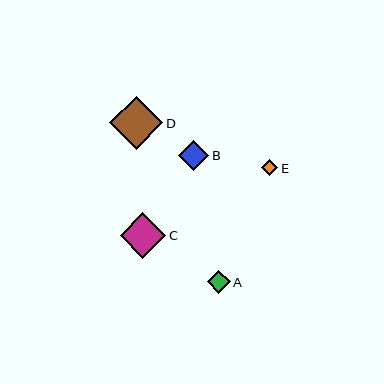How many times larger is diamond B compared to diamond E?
Diamond B is approximately 1.8 times the size of diamond E.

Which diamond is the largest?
Diamond D is the largest with a size of approximately 54 pixels.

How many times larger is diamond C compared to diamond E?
Diamond C is approximately 2.8 times the size of diamond E.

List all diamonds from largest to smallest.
From largest to smallest: D, C, B, A, E.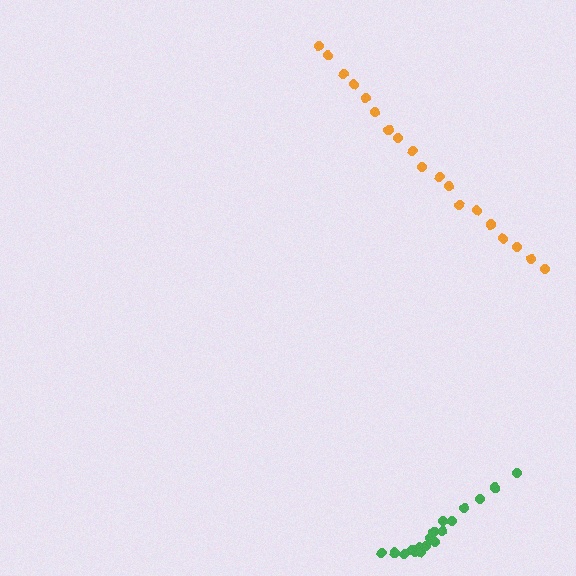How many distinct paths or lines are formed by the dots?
There are 2 distinct paths.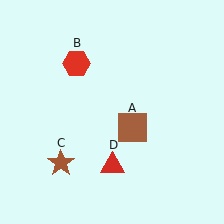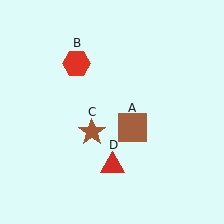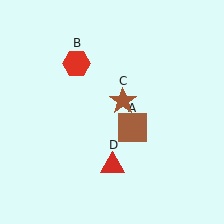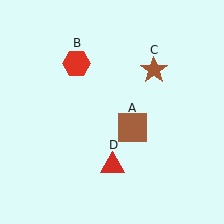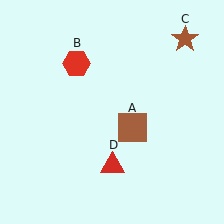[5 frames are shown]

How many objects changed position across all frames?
1 object changed position: brown star (object C).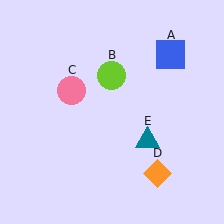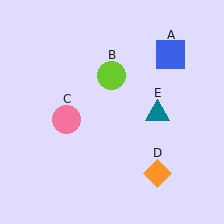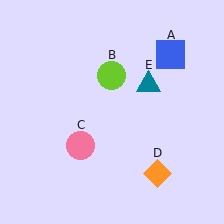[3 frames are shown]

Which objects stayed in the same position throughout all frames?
Blue square (object A) and lime circle (object B) and orange diamond (object D) remained stationary.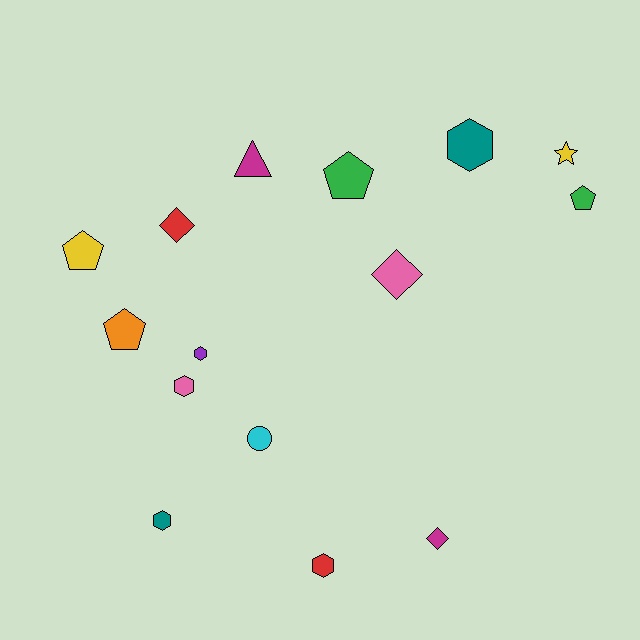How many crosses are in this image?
There are no crosses.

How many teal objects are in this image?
There are 2 teal objects.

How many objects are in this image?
There are 15 objects.